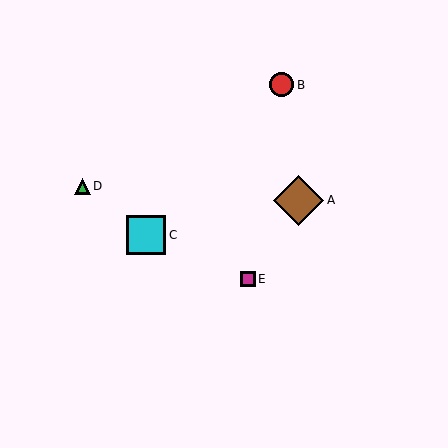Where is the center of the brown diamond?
The center of the brown diamond is at (299, 200).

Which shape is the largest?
The brown diamond (labeled A) is the largest.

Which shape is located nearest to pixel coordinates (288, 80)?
The red circle (labeled B) at (282, 85) is nearest to that location.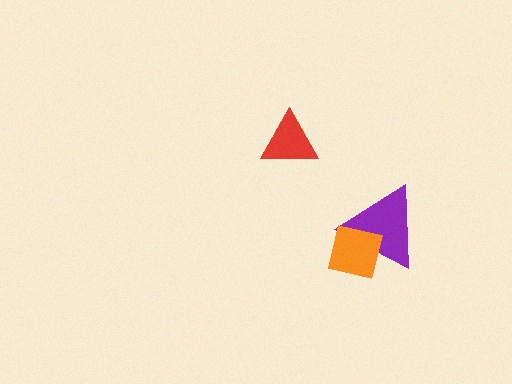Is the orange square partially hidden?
No, no other shape covers it.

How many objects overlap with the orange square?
1 object overlaps with the orange square.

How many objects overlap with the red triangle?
0 objects overlap with the red triangle.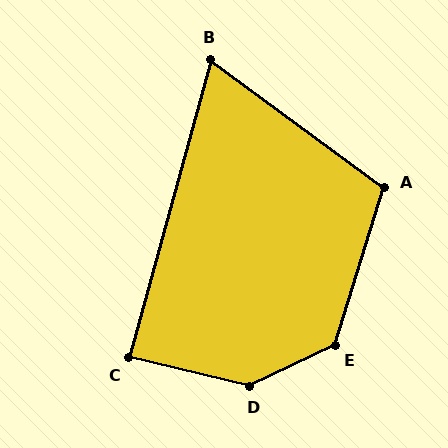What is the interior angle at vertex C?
Approximately 88 degrees (approximately right).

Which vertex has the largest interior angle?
D, at approximately 141 degrees.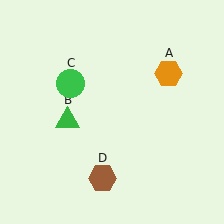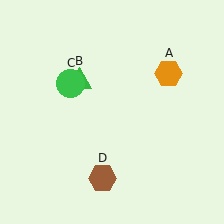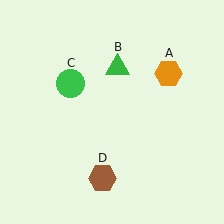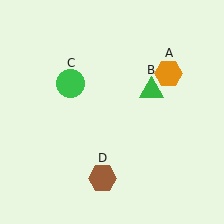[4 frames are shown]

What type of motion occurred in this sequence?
The green triangle (object B) rotated clockwise around the center of the scene.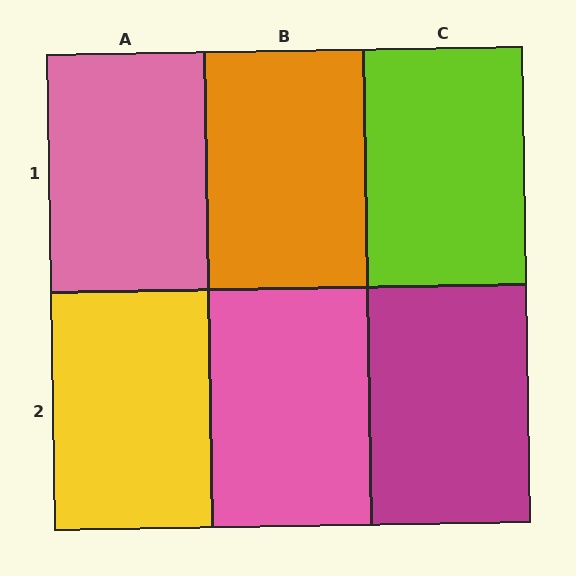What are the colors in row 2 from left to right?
Yellow, pink, magenta.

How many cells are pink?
2 cells are pink.